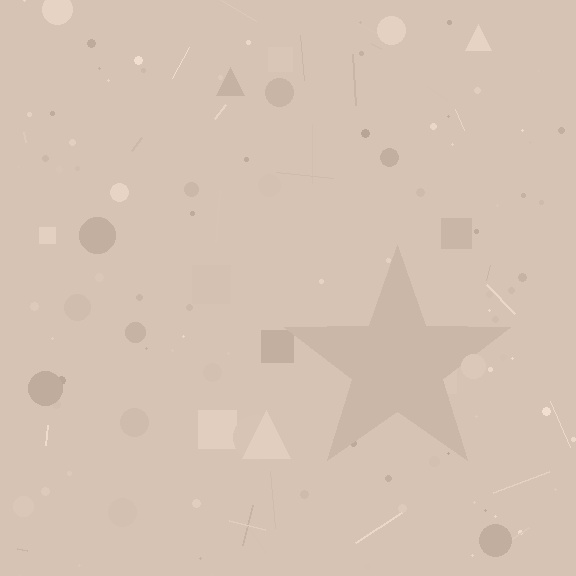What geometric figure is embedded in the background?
A star is embedded in the background.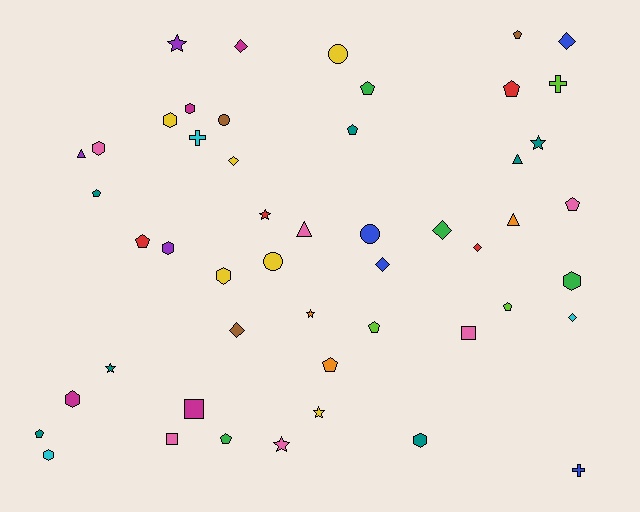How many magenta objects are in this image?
There are 4 magenta objects.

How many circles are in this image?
There are 4 circles.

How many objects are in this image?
There are 50 objects.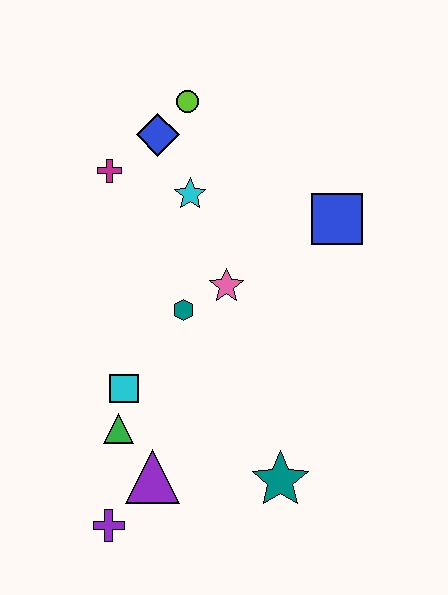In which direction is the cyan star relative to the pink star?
The cyan star is above the pink star.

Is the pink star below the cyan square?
No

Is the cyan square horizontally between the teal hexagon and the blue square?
No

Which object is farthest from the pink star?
The purple cross is farthest from the pink star.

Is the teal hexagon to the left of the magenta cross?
No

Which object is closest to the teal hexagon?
The pink star is closest to the teal hexagon.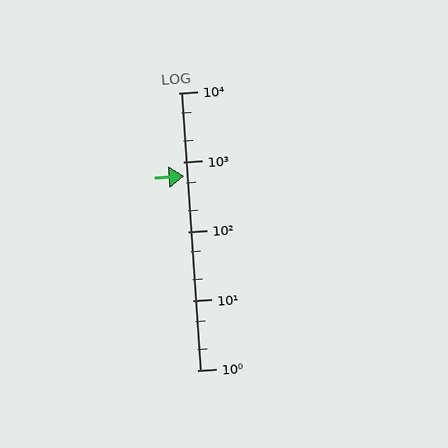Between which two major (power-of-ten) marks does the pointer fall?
The pointer is between 100 and 1000.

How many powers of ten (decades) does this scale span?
The scale spans 4 decades, from 1 to 10000.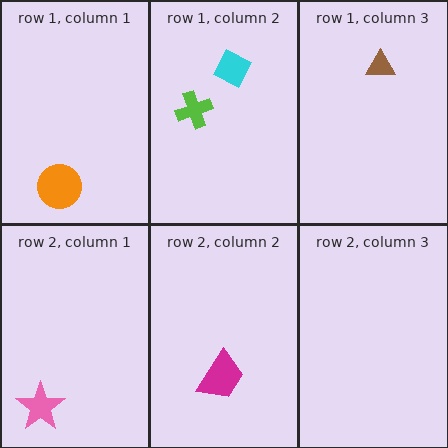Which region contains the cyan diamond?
The row 1, column 2 region.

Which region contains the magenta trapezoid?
The row 2, column 2 region.